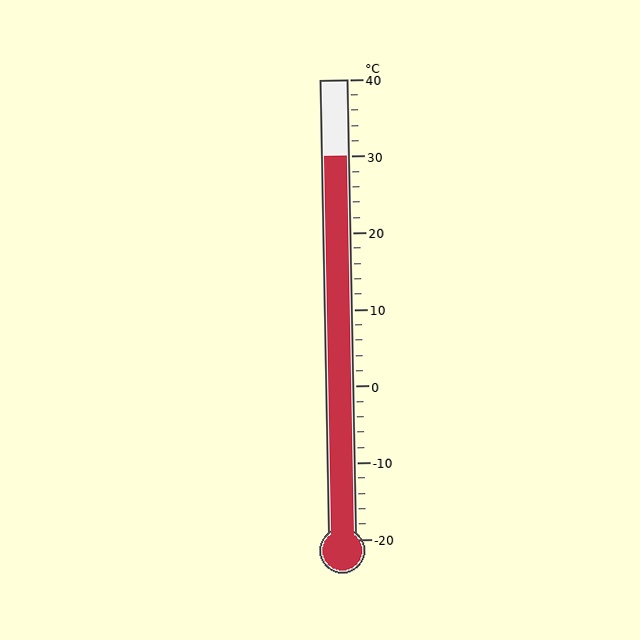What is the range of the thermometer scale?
The thermometer scale ranges from -20°C to 40°C.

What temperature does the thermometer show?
The thermometer shows approximately 30°C.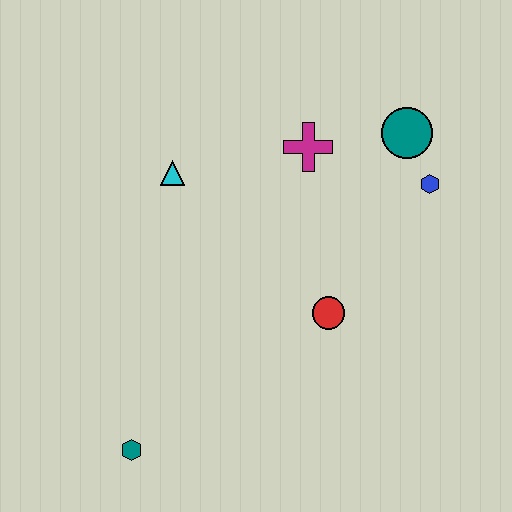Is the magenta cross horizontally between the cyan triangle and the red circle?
Yes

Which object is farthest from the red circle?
The teal hexagon is farthest from the red circle.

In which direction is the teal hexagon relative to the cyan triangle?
The teal hexagon is below the cyan triangle.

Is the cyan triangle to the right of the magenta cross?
No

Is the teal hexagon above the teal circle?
No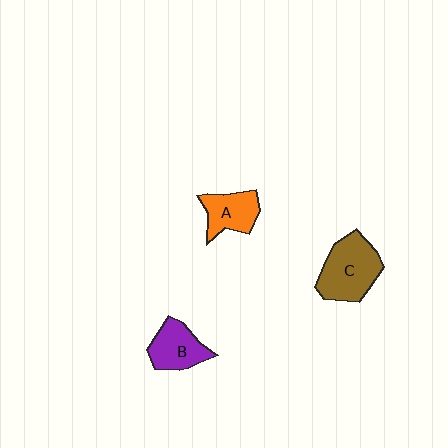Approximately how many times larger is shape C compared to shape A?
Approximately 1.5 times.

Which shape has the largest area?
Shape C (brown).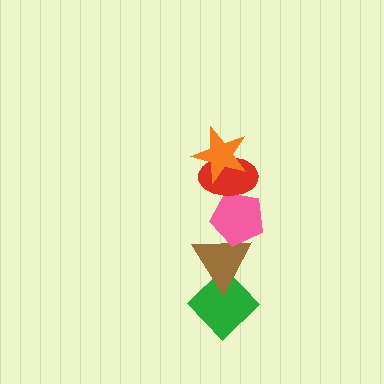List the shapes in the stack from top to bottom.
From top to bottom: the orange star, the red ellipse, the pink pentagon, the brown triangle, the green diamond.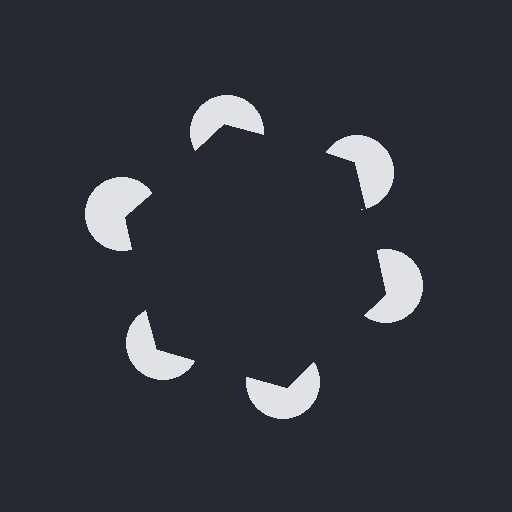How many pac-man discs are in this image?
There are 6 — one at each vertex of the illusory hexagon.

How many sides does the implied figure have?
6 sides.